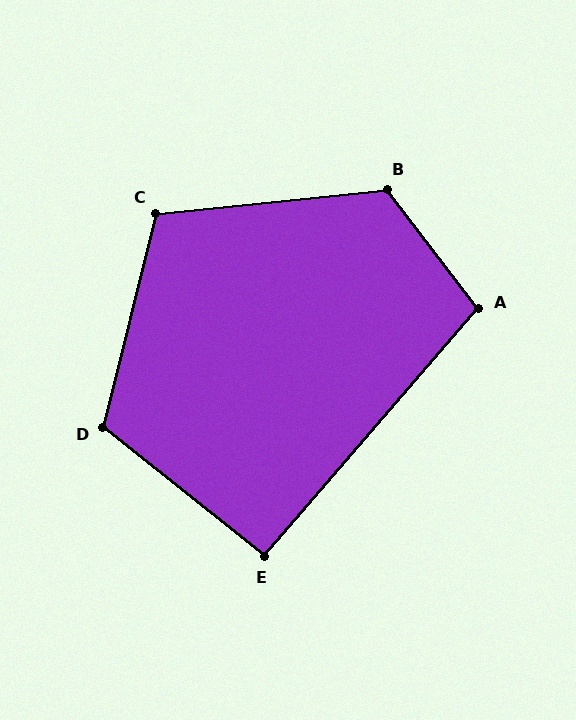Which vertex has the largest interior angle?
B, at approximately 121 degrees.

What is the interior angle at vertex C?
Approximately 110 degrees (obtuse).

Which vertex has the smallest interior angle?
E, at approximately 92 degrees.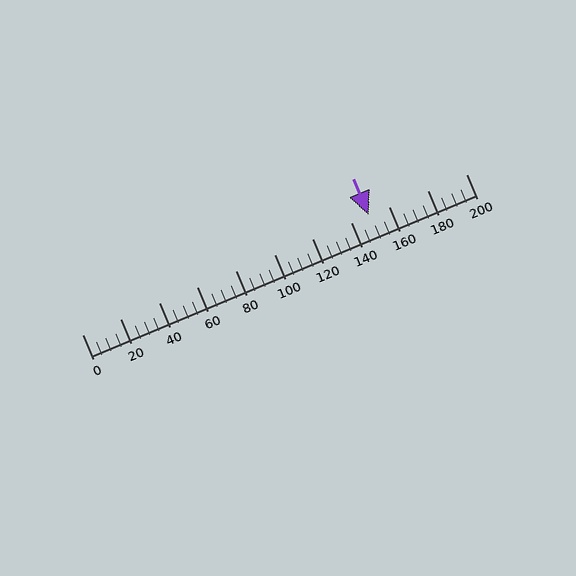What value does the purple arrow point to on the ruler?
The purple arrow points to approximately 149.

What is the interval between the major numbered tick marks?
The major tick marks are spaced 20 units apart.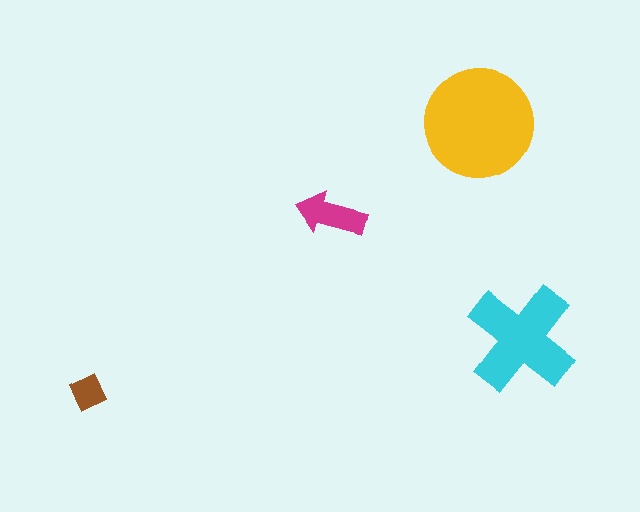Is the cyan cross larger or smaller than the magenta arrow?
Larger.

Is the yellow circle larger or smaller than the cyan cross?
Larger.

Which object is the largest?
The yellow circle.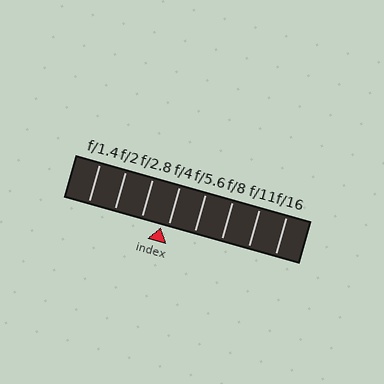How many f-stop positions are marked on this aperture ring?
There are 8 f-stop positions marked.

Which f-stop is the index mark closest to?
The index mark is closest to f/4.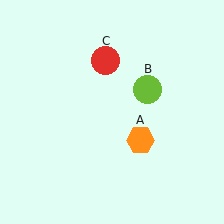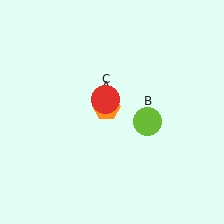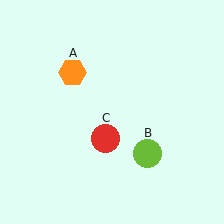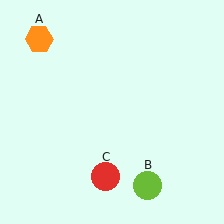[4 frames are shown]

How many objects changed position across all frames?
3 objects changed position: orange hexagon (object A), lime circle (object B), red circle (object C).